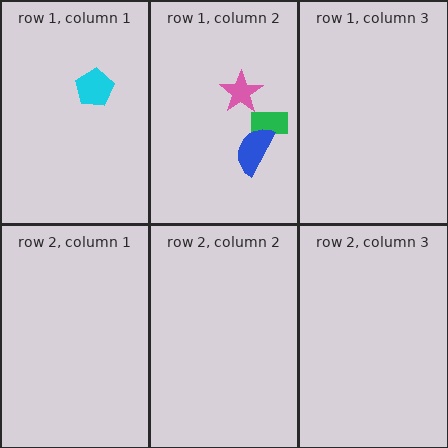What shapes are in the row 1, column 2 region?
The green rectangle, the blue semicircle, the pink star.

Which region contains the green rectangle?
The row 1, column 2 region.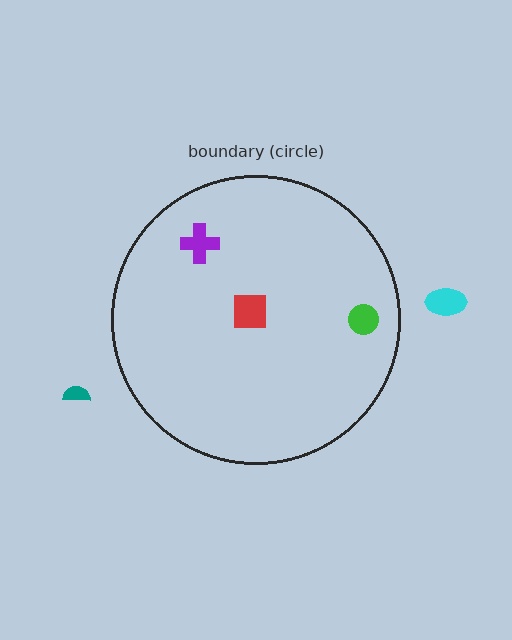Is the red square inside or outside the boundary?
Inside.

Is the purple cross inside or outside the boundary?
Inside.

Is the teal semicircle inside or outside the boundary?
Outside.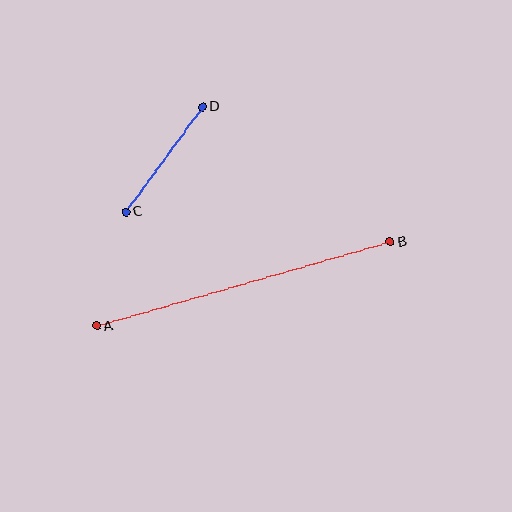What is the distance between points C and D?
The distance is approximately 130 pixels.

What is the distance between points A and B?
The distance is approximately 305 pixels.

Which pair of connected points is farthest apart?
Points A and B are farthest apart.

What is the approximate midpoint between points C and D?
The midpoint is at approximately (164, 159) pixels.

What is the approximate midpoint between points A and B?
The midpoint is at approximately (243, 284) pixels.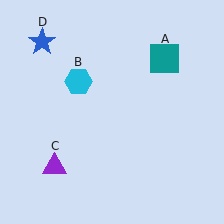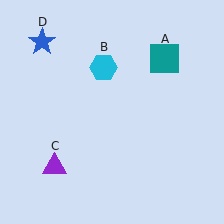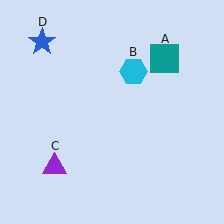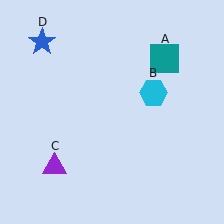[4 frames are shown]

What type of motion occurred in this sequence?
The cyan hexagon (object B) rotated clockwise around the center of the scene.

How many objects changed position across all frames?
1 object changed position: cyan hexagon (object B).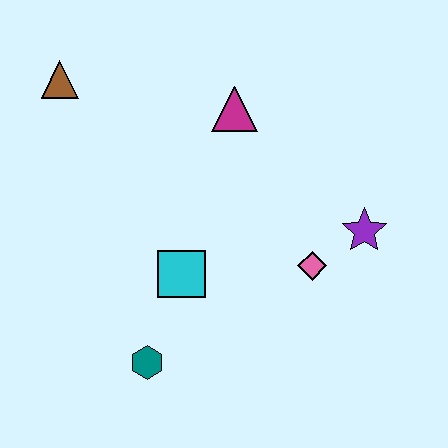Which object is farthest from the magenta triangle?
The teal hexagon is farthest from the magenta triangle.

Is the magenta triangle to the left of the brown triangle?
No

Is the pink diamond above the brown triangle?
No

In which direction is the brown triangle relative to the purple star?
The brown triangle is to the left of the purple star.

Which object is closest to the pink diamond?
The purple star is closest to the pink diamond.